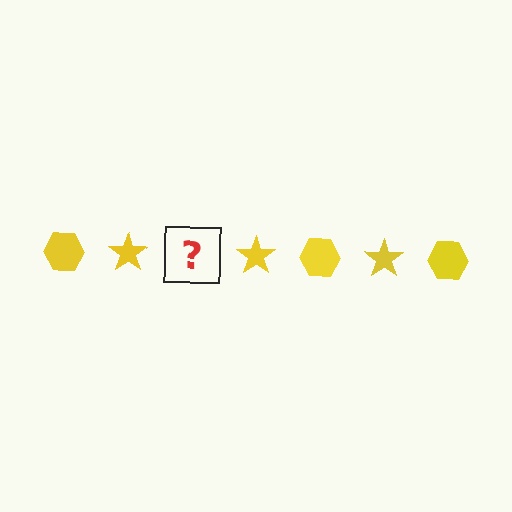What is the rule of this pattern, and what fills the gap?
The rule is that the pattern cycles through hexagon, star shapes in yellow. The gap should be filled with a yellow hexagon.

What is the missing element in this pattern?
The missing element is a yellow hexagon.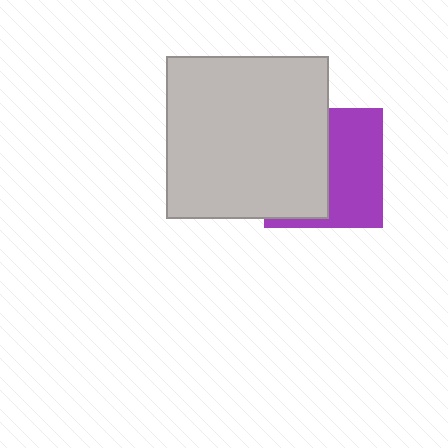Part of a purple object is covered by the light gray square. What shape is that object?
It is a square.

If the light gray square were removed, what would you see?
You would see the complete purple square.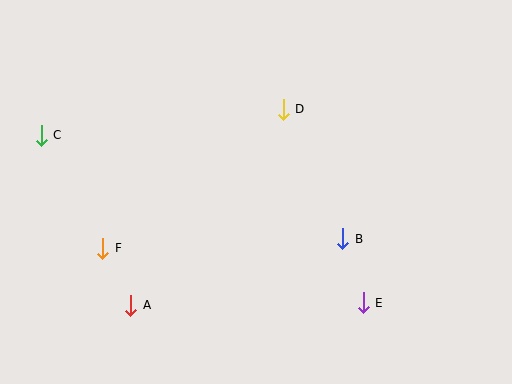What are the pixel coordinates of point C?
Point C is at (41, 135).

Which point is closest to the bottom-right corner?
Point E is closest to the bottom-right corner.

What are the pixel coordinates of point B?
Point B is at (343, 239).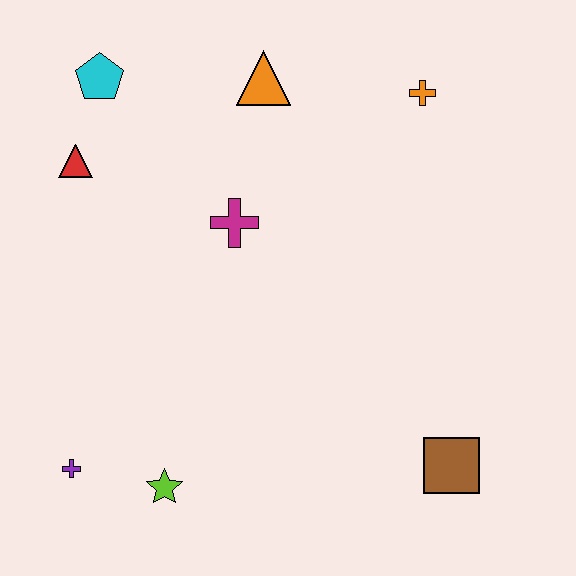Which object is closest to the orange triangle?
The magenta cross is closest to the orange triangle.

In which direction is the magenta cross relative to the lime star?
The magenta cross is above the lime star.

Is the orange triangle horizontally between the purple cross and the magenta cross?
No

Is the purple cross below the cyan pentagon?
Yes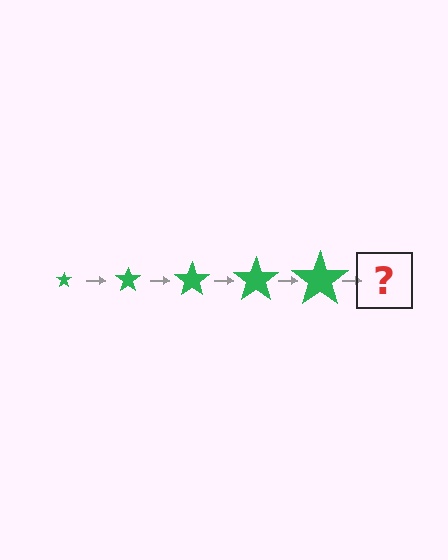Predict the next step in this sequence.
The next step is a green star, larger than the previous one.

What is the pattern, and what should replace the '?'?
The pattern is that the star gets progressively larger each step. The '?' should be a green star, larger than the previous one.